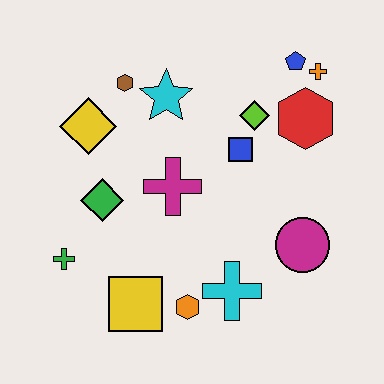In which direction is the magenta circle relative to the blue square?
The magenta circle is below the blue square.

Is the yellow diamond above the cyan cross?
Yes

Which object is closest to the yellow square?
The orange hexagon is closest to the yellow square.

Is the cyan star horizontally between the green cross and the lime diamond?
Yes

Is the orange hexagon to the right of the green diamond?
Yes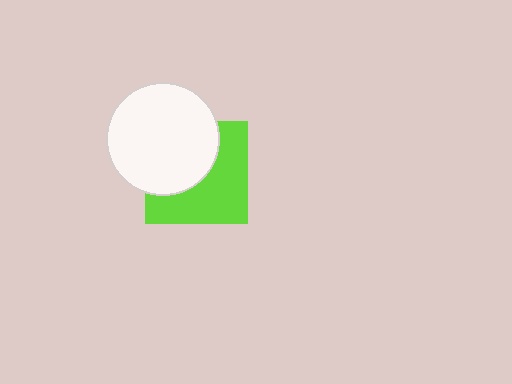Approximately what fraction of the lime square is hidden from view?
Roughly 46% of the lime square is hidden behind the white circle.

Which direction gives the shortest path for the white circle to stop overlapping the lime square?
Moving toward the upper-left gives the shortest separation.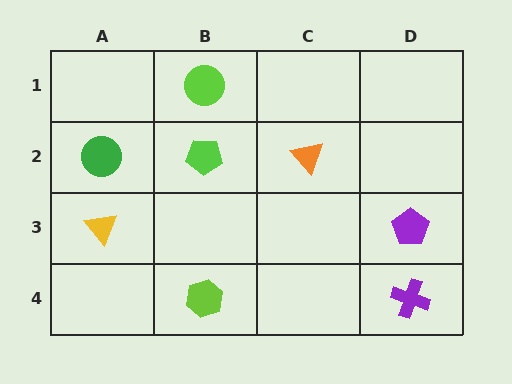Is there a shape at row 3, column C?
No, that cell is empty.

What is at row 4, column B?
A lime hexagon.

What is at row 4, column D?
A purple cross.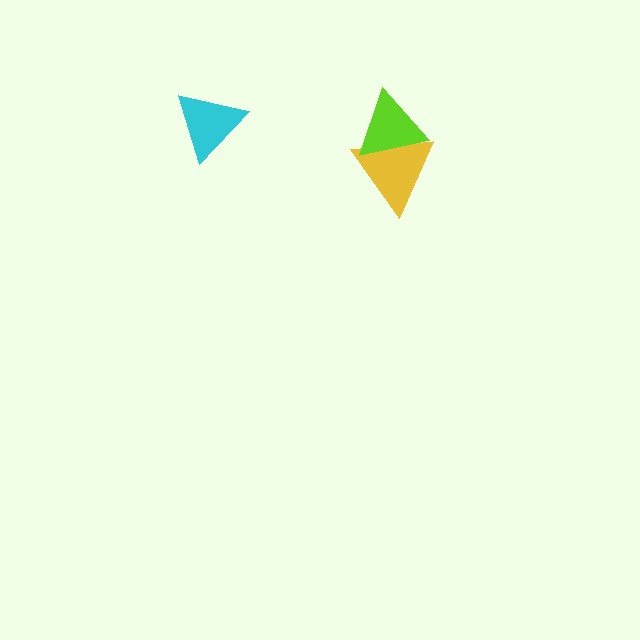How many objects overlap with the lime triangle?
1 object overlaps with the lime triangle.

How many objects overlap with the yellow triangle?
1 object overlaps with the yellow triangle.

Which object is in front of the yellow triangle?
The lime triangle is in front of the yellow triangle.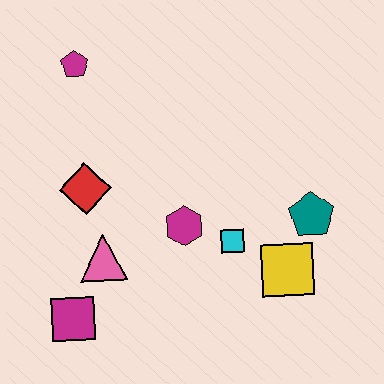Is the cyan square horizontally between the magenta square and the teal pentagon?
Yes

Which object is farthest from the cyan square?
The magenta pentagon is farthest from the cyan square.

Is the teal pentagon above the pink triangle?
Yes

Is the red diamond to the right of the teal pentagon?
No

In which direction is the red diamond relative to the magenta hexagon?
The red diamond is to the left of the magenta hexagon.